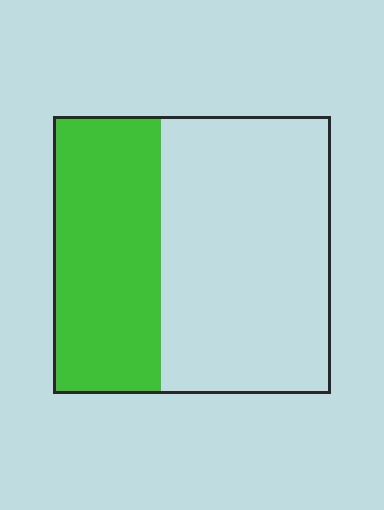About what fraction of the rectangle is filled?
About two fifths (2/5).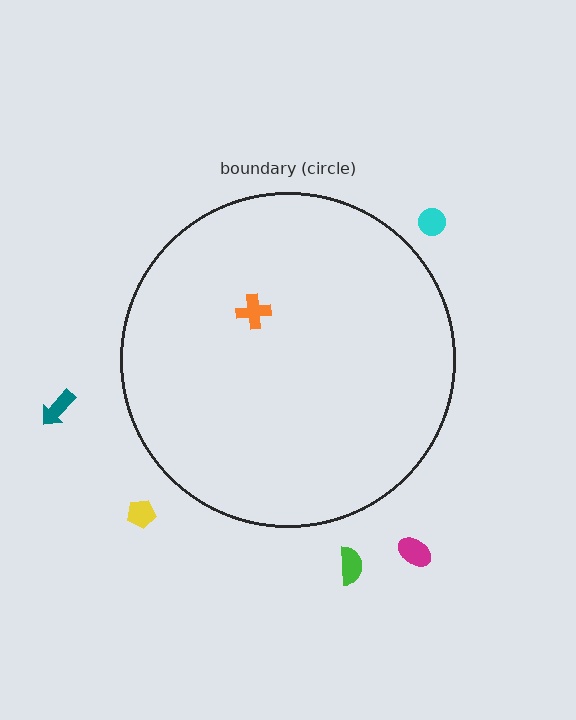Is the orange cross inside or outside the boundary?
Inside.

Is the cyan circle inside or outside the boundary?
Outside.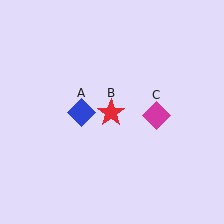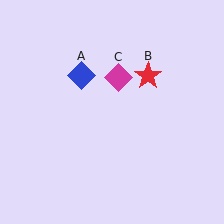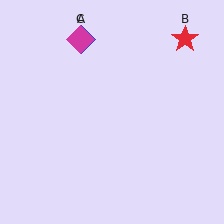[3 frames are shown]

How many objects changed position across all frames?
3 objects changed position: blue diamond (object A), red star (object B), magenta diamond (object C).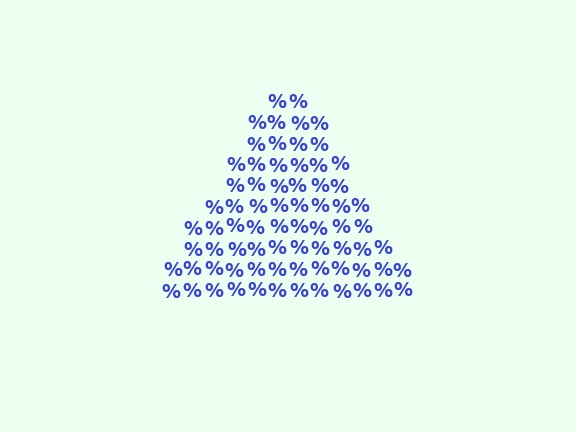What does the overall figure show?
The overall figure shows a triangle.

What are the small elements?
The small elements are percent signs.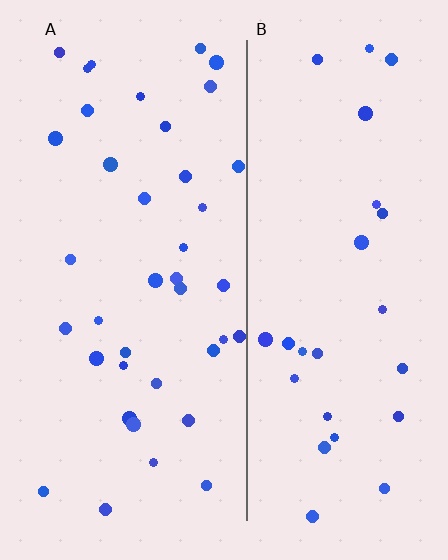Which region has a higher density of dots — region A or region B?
A (the left).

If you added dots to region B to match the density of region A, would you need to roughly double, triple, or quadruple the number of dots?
Approximately double.